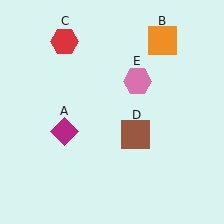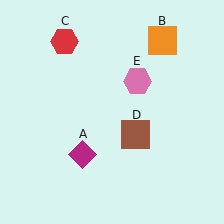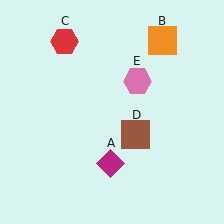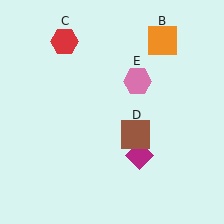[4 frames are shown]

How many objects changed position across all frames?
1 object changed position: magenta diamond (object A).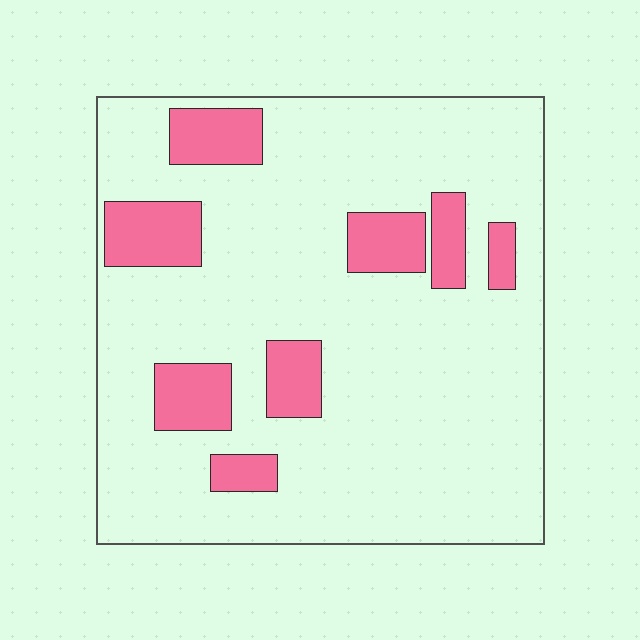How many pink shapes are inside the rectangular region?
8.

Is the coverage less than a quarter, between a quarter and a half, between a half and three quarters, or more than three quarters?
Less than a quarter.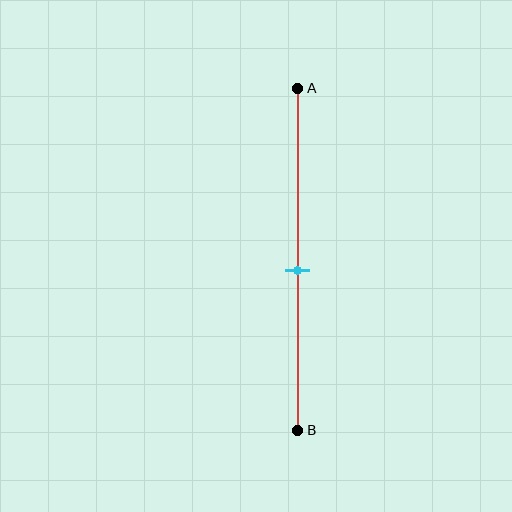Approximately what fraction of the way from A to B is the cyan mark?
The cyan mark is approximately 55% of the way from A to B.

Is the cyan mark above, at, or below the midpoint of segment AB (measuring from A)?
The cyan mark is below the midpoint of segment AB.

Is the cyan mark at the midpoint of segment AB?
No, the mark is at about 55% from A, not at the 50% midpoint.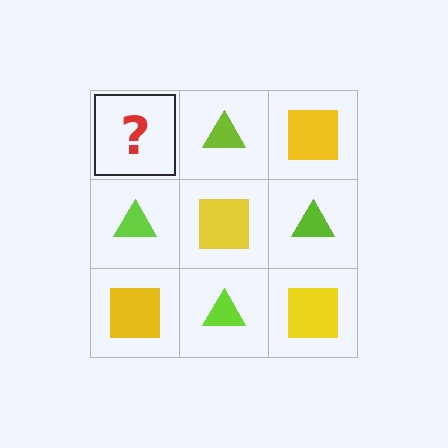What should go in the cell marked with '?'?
The missing cell should contain a yellow square.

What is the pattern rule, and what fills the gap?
The rule is that it alternates yellow square and lime triangle in a checkerboard pattern. The gap should be filled with a yellow square.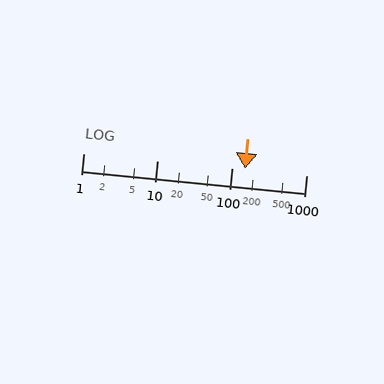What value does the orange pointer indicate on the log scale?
The pointer indicates approximately 150.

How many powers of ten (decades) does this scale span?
The scale spans 3 decades, from 1 to 1000.